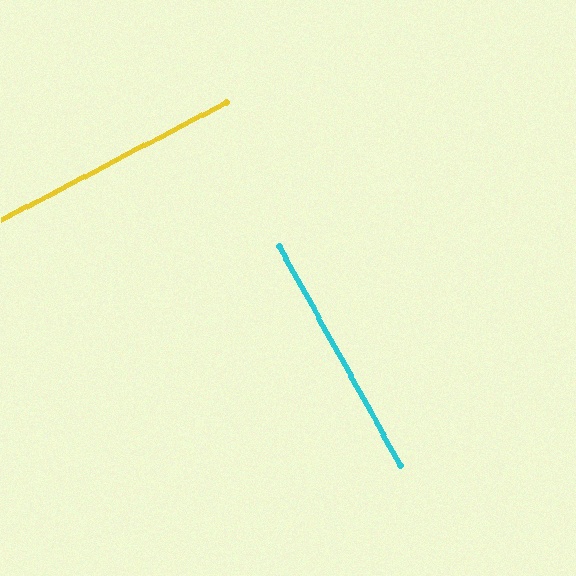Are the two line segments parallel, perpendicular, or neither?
Perpendicular — they meet at approximately 89°.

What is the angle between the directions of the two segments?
Approximately 89 degrees.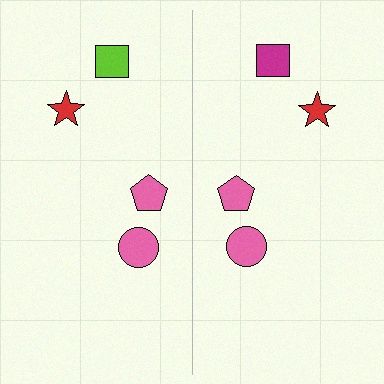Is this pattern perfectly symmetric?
No, the pattern is not perfectly symmetric. The magenta square on the right side breaks the symmetry — its mirror counterpart is lime.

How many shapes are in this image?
There are 8 shapes in this image.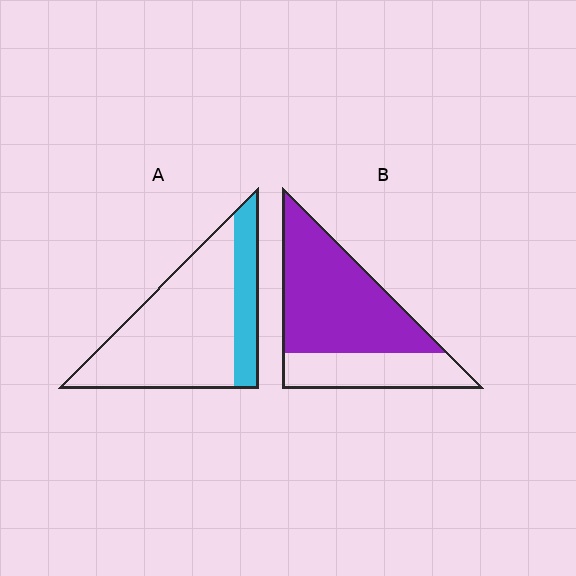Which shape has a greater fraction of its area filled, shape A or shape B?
Shape B.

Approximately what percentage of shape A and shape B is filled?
A is approximately 25% and B is approximately 70%.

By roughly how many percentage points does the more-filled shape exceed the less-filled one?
By roughly 45 percentage points (B over A).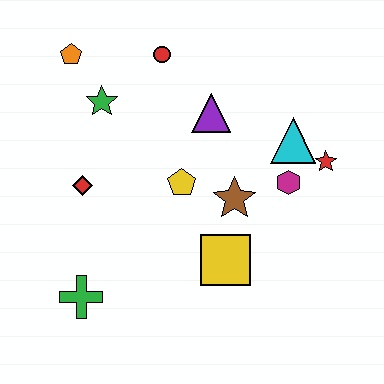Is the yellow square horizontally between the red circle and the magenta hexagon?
Yes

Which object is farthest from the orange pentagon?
The red star is farthest from the orange pentagon.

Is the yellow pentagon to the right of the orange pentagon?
Yes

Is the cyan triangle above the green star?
No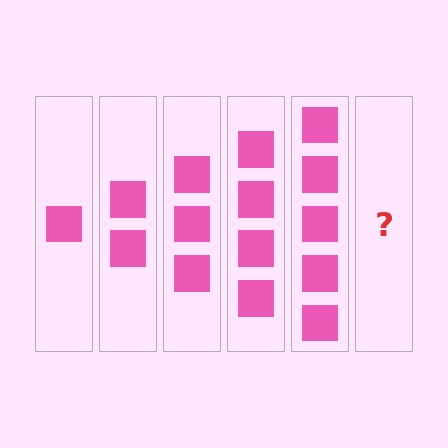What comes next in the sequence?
The next element should be 6 squares.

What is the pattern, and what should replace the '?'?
The pattern is that each step adds one more square. The '?' should be 6 squares.